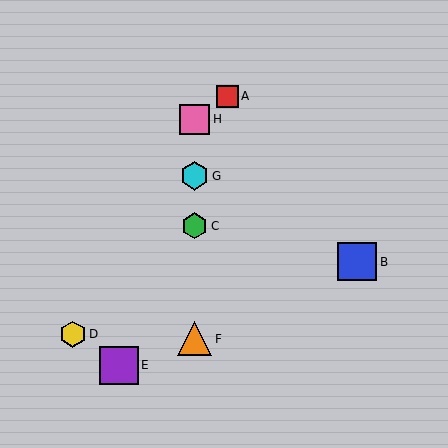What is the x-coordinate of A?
Object A is at x≈227.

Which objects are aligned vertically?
Objects C, F, G, H are aligned vertically.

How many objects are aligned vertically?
4 objects (C, F, G, H) are aligned vertically.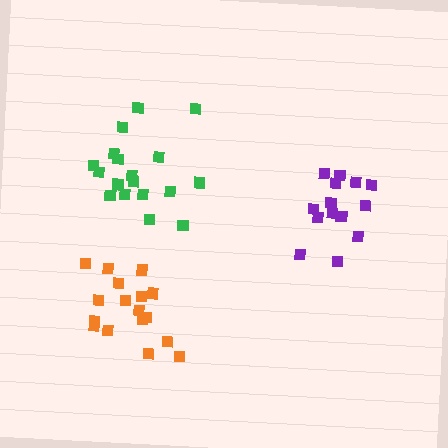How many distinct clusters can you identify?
There are 3 distinct clusters.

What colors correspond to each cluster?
The clusters are colored: purple, green, orange.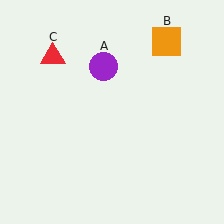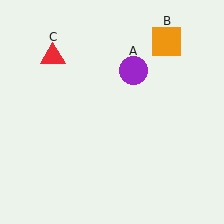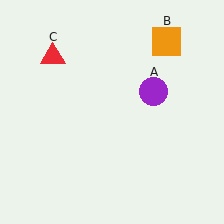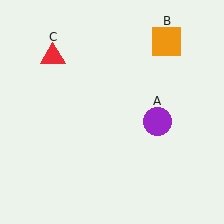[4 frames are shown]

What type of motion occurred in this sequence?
The purple circle (object A) rotated clockwise around the center of the scene.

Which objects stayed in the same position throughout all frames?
Orange square (object B) and red triangle (object C) remained stationary.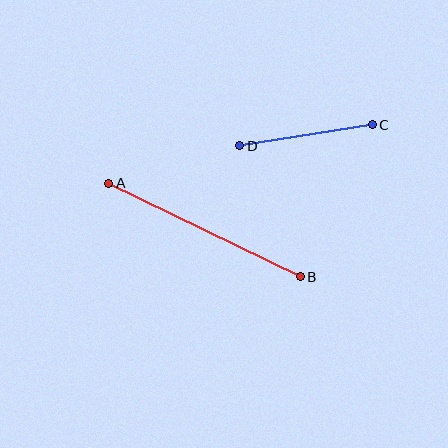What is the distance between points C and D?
The distance is approximately 134 pixels.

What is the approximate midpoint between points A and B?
The midpoint is at approximately (205, 230) pixels.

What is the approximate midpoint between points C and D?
The midpoint is at approximately (306, 135) pixels.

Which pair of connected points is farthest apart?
Points A and B are farthest apart.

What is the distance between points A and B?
The distance is approximately 213 pixels.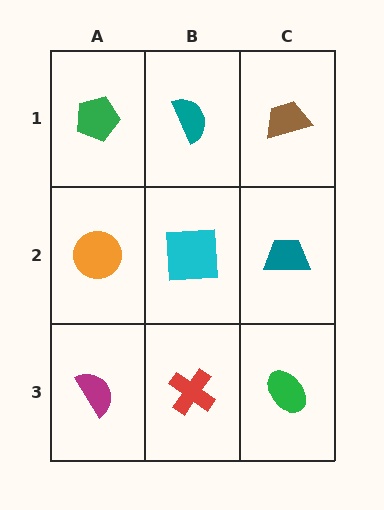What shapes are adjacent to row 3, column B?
A cyan square (row 2, column B), a magenta semicircle (row 3, column A), a green ellipse (row 3, column C).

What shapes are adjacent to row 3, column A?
An orange circle (row 2, column A), a red cross (row 3, column B).